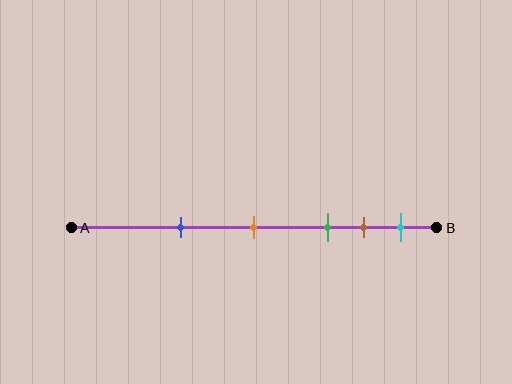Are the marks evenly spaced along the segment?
No, the marks are not evenly spaced.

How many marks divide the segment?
There are 5 marks dividing the segment.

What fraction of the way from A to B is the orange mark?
The orange mark is approximately 50% (0.5) of the way from A to B.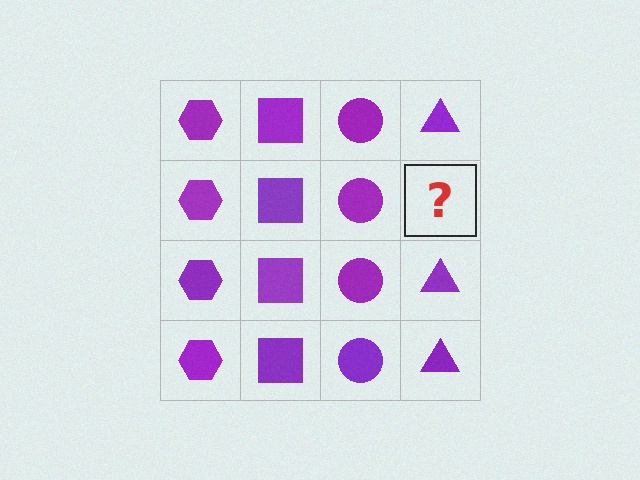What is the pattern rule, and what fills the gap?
The rule is that each column has a consistent shape. The gap should be filled with a purple triangle.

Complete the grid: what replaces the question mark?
The question mark should be replaced with a purple triangle.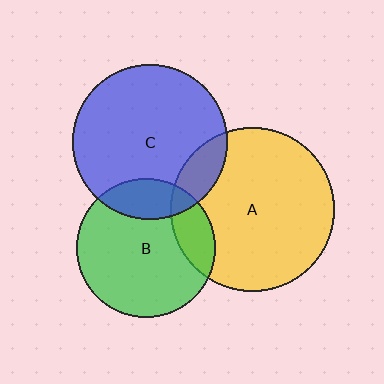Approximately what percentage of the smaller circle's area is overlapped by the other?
Approximately 15%.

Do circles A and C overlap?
Yes.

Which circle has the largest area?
Circle A (yellow).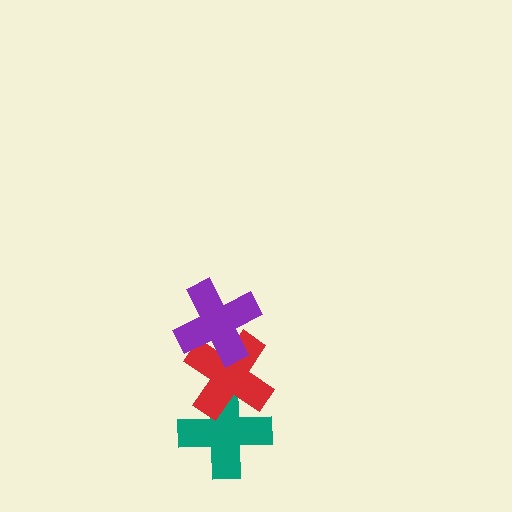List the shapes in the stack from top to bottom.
From top to bottom: the purple cross, the red cross, the teal cross.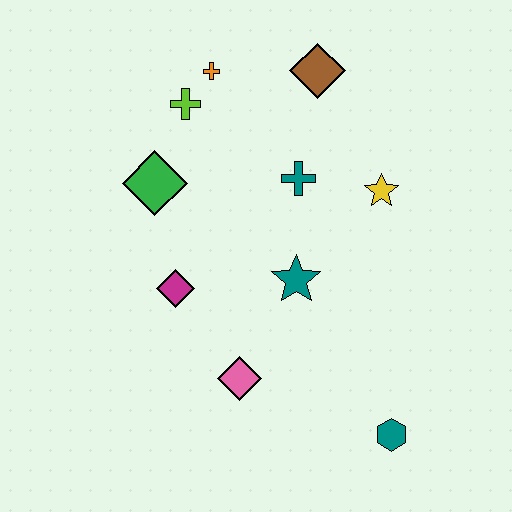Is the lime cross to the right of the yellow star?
No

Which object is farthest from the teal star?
The orange cross is farthest from the teal star.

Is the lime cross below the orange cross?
Yes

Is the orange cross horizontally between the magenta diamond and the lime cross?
No